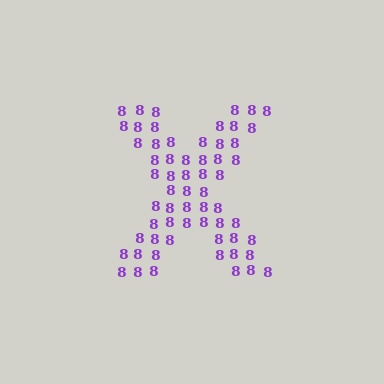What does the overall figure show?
The overall figure shows the letter X.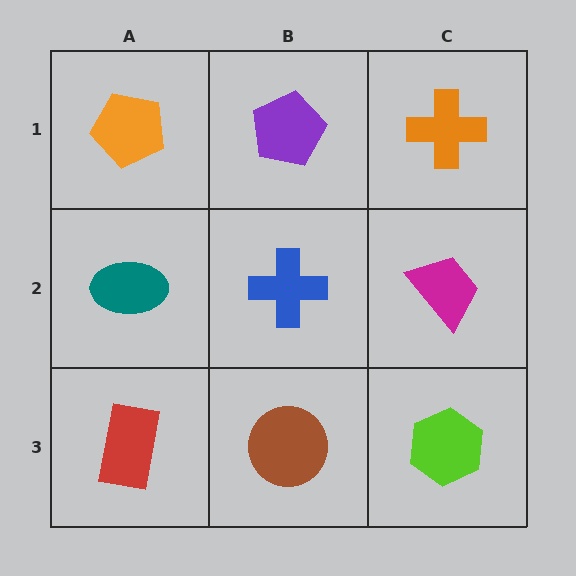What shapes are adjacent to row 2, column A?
An orange pentagon (row 1, column A), a red rectangle (row 3, column A), a blue cross (row 2, column B).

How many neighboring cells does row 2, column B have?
4.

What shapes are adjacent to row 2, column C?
An orange cross (row 1, column C), a lime hexagon (row 3, column C), a blue cross (row 2, column B).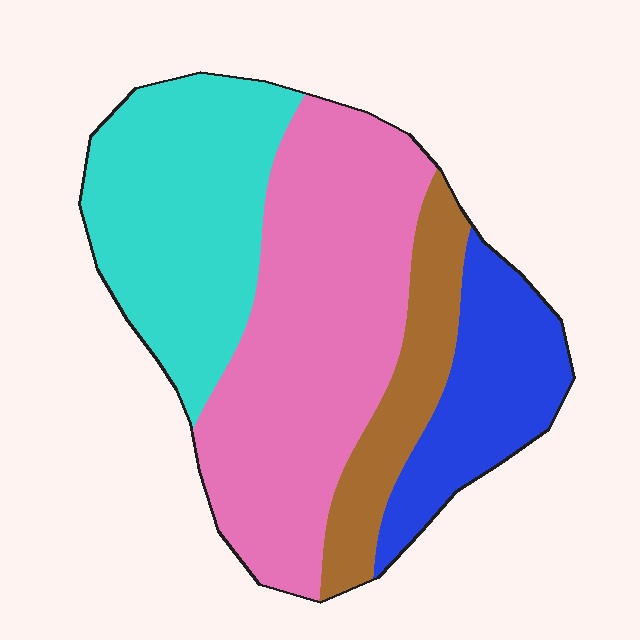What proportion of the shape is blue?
Blue covers roughly 15% of the shape.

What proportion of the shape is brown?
Brown takes up about one eighth (1/8) of the shape.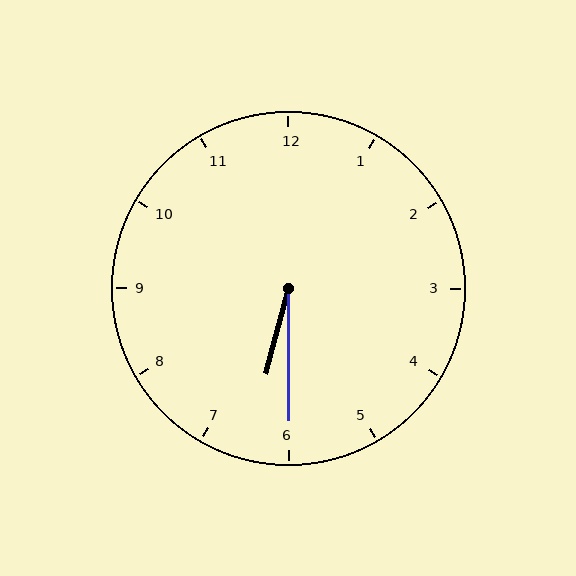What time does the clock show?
6:30.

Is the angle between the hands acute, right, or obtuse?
It is acute.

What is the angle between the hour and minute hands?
Approximately 15 degrees.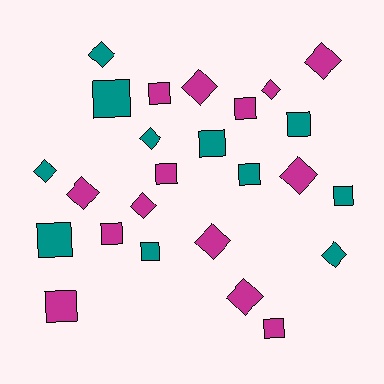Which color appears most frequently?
Magenta, with 14 objects.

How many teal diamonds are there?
There are 4 teal diamonds.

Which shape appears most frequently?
Square, with 13 objects.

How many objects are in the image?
There are 25 objects.